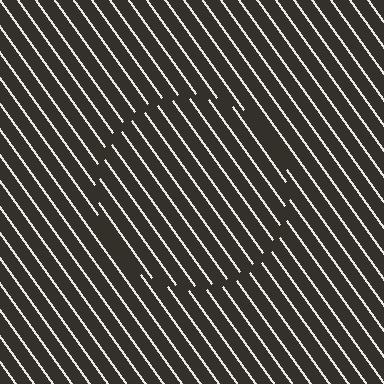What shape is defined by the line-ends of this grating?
An illusory circle. The interior of the shape contains the same grating, shifted by half a period — the contour is defined by the phase discontinuity where line-ends from the inner and outer gratings abut.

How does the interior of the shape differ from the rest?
The interior of the shape contains the same grating, shifted by half a period — the contour is defined by the phase discontinuity where line-ends from the inner and outer gratings abut.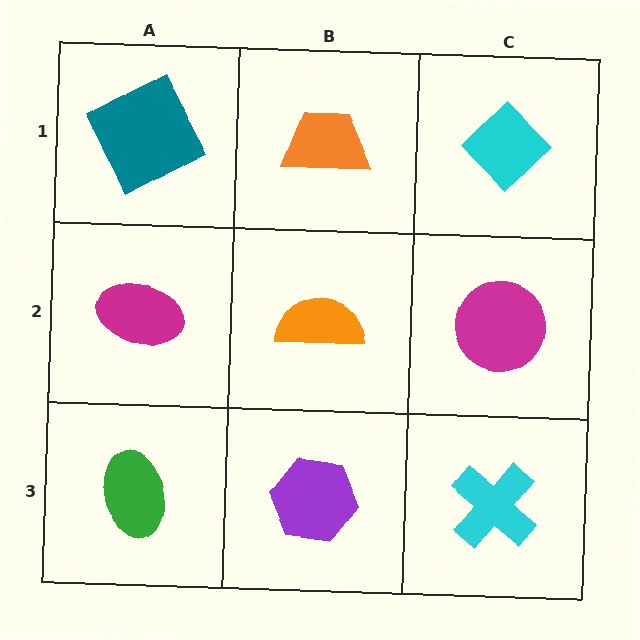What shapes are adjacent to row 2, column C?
A cyan diamond (row 1, column C), a cyan cross (row 3, column C), an orange semicircle (row 2, column B).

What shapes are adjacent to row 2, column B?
An orange trapezoid (row 1, column B), a purple hexagon (row 3, column B), a magenta ellipse (row 2, column A), a magenta circle (row 2, column C).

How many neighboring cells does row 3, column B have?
3.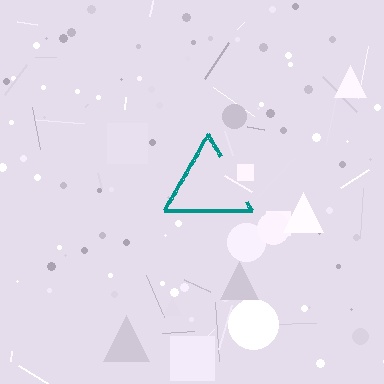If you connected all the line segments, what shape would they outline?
They would outline a triangle.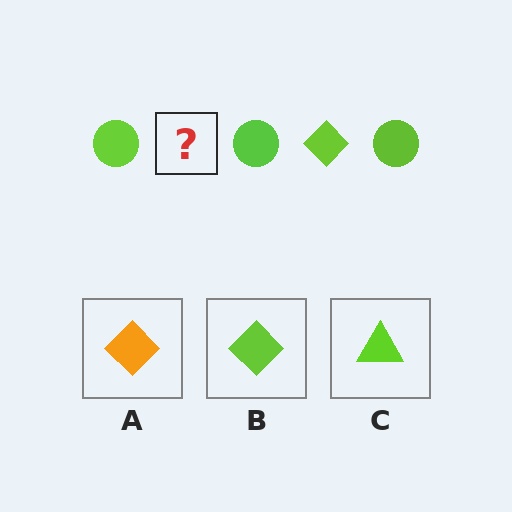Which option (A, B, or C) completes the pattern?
B.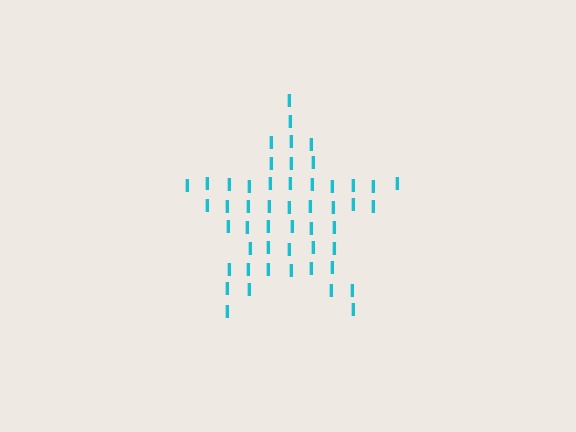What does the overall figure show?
The overall figure shows a star.